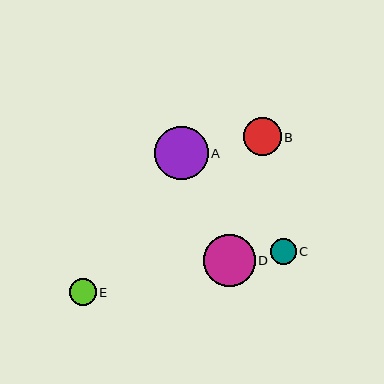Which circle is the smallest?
Circle C is the smallest with a size of approximately 26 pixels.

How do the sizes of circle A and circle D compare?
Circle A and circle D are approximately the same size.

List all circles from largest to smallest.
From largest to smallest: A, D, B, E, C.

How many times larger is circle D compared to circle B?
Circle D is approximately 1.4 times the size of circle B.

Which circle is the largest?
Circle A is the largest with a size of approximately 53 pixels.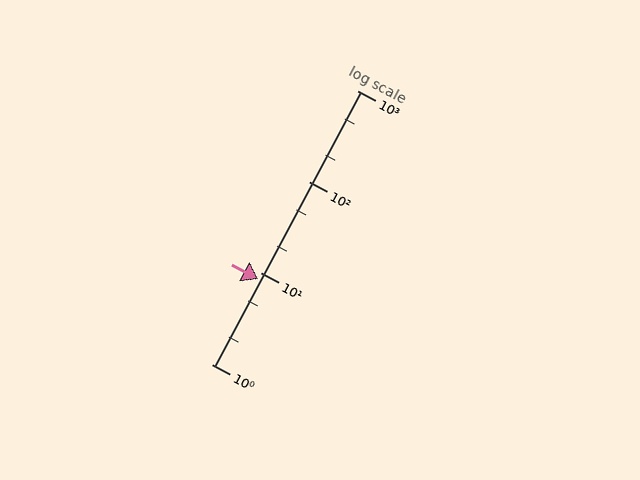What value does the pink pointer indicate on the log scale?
The pointer indicates approximately 8.5.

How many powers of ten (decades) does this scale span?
The scale spans 3 decades, from 1 to 1000.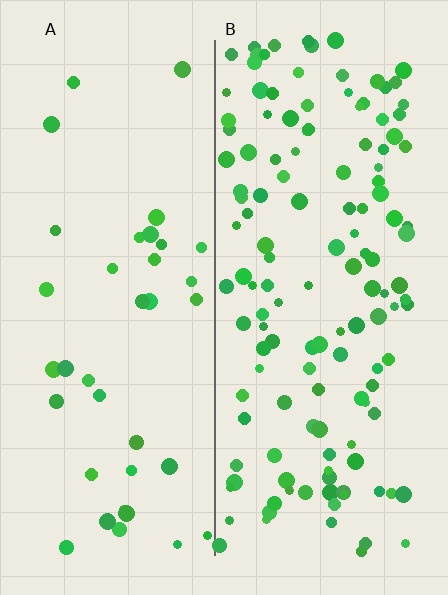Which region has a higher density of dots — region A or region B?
B (the right).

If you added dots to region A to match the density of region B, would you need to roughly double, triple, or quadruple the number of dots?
Approximately quadruple.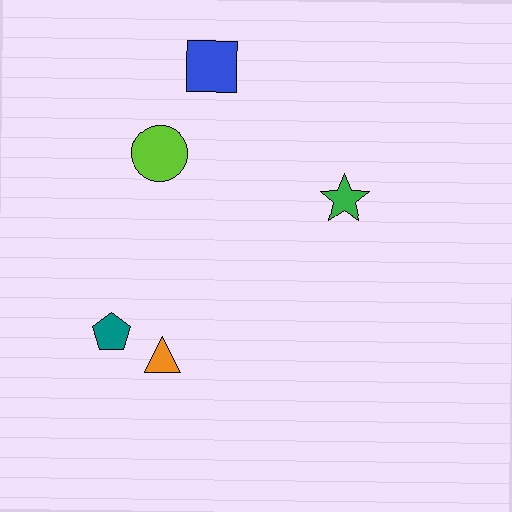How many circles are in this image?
There is 1 circle.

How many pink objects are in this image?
There are no pink objects.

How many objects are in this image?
There are 5 objects.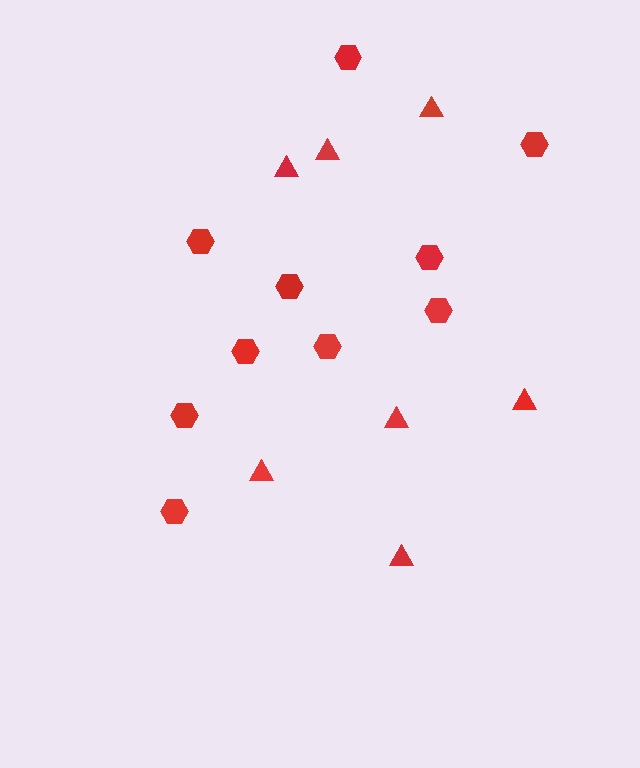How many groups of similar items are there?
There are 2 groups: one group of hexagons (10) and one group of triangles (7).